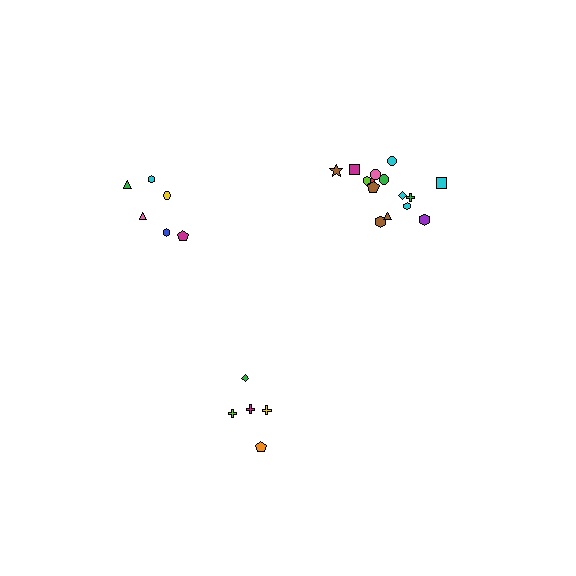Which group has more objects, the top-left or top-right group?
The top-right group.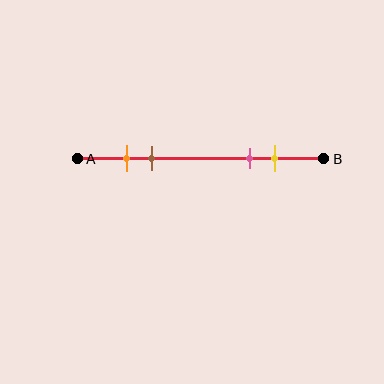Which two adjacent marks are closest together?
The orange and brown marks are the closest adjacent pair.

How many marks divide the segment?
There are 4 marks dividing the segment.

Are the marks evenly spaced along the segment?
No, the marks are not evenly spaced.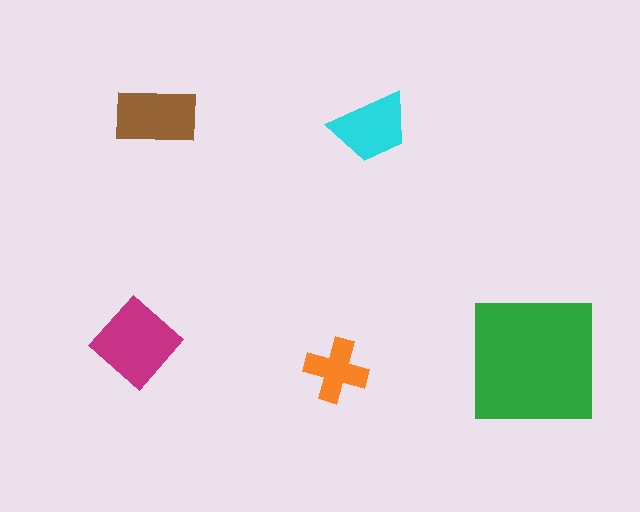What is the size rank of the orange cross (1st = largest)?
5th.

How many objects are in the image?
There are 5 objects in the image.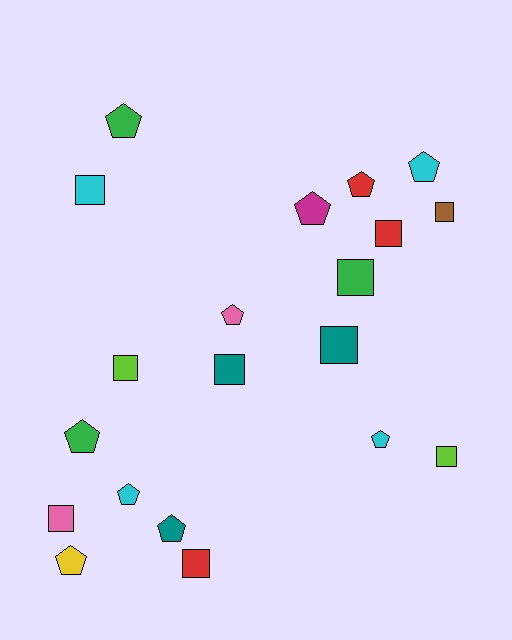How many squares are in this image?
There are 10 squares.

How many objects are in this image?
There are 20 objects.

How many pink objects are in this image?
There are 2 pink objects.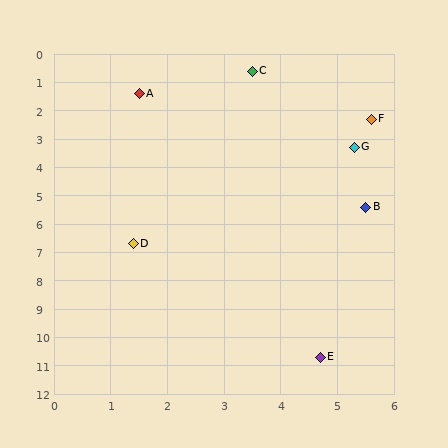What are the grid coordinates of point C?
Point C is at approximately (3.5, 0.6).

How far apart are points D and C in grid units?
Points D and C are about 6.5 grid units apart.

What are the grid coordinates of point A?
Point A is at approximately (1.5, 1.4).